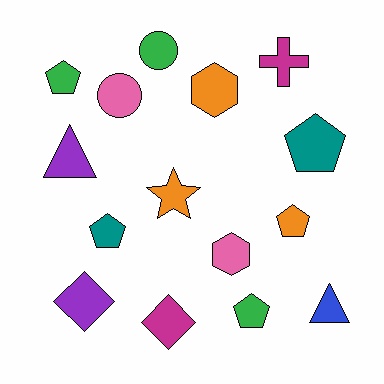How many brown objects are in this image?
There are no brown objects.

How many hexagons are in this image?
There are 2 hexagons.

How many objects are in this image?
There are 15 objects.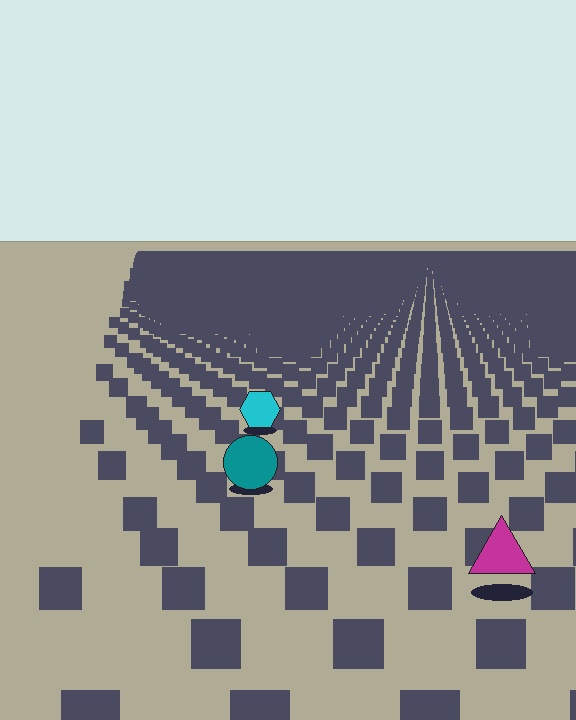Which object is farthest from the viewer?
The cyan hexagon is farthest from the viewer. It appears smaller and the ground texture around it is denser.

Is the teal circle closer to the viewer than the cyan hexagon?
Yes. The teal circle is closer — you can tell from the texture gradient: the ground texture is coarser near it.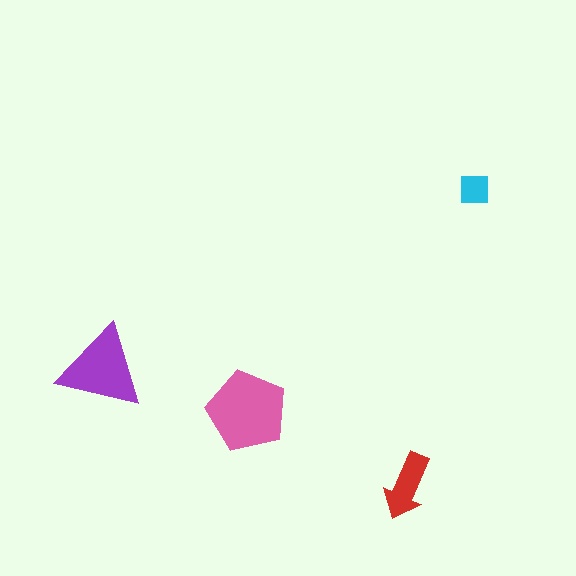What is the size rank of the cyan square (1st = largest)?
4th.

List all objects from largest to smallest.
The pink pentagon, the purple triangle, the red arrow, the cyan square.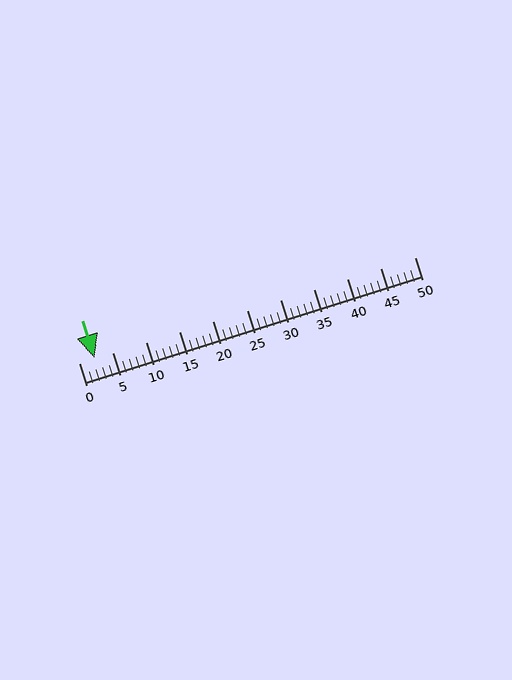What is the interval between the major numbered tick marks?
The major tick marks are spaced 5 units apart.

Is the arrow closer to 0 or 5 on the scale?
The arrow is closer to 0.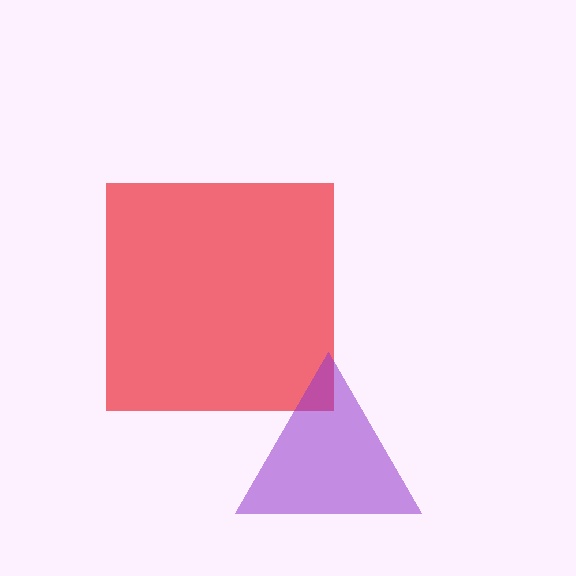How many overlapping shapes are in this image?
There are 2 overlapping shapes in the image.